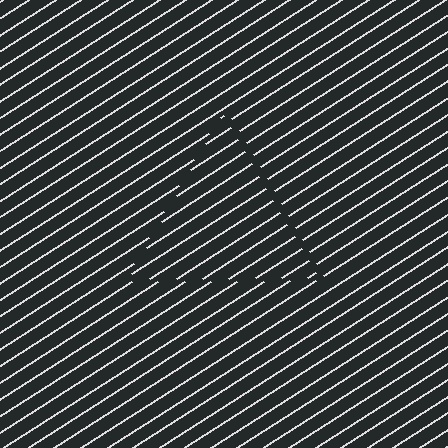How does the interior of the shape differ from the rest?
The interior of the shape contains the same grating, shifted by half a period — the contour is defined by the phase discontinuity where line-ends from the inner and outer gratings abut.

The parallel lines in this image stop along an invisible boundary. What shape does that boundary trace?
An illusory triangle. The interior of the shape contains the same grating, shifted by half a period — the contour is defined by the phase discontinuity where line-ends from the inner and outer gratings abut.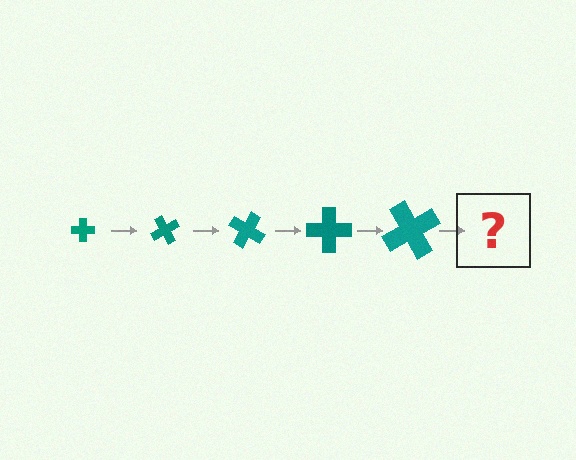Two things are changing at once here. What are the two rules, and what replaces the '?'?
The two rules are that the cross grows larger each step and it rotates 60 degrees each step. The '?' should be a cross, larger than the previous one and rotated 300 degrees from the start.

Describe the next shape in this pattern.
It should be a cross, larger than the previous one and rotated 300 degrees from the start.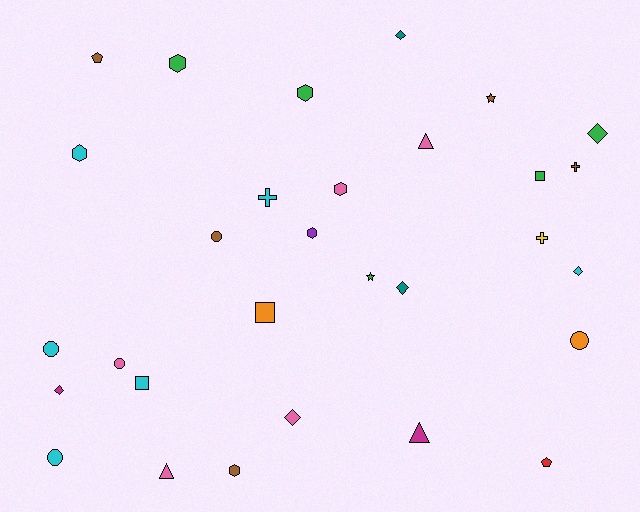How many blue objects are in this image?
There are no blue objects.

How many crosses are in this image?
There are 3 crosses.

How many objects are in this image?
There are 30 objects.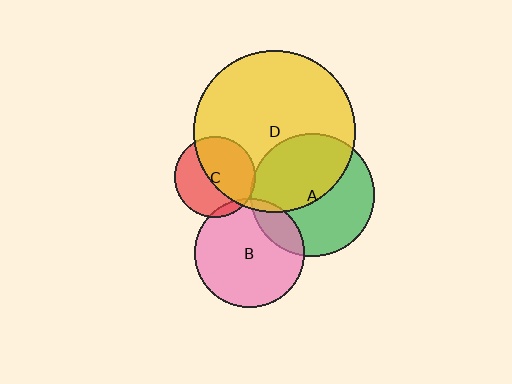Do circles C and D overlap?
Yes.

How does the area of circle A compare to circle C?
Approximately 2.3 times.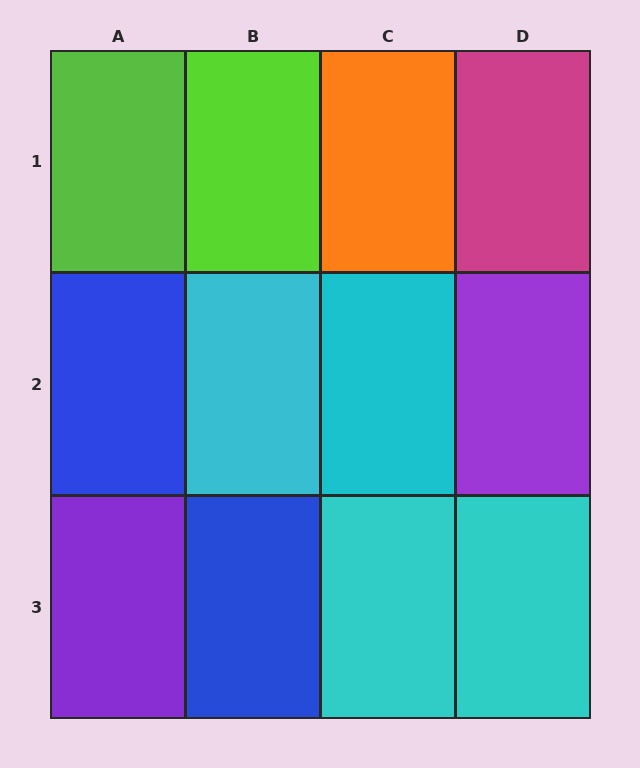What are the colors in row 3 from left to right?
Purple, blue, cyan, cyan.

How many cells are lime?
2 cells are lime.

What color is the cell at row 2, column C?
Cyan.